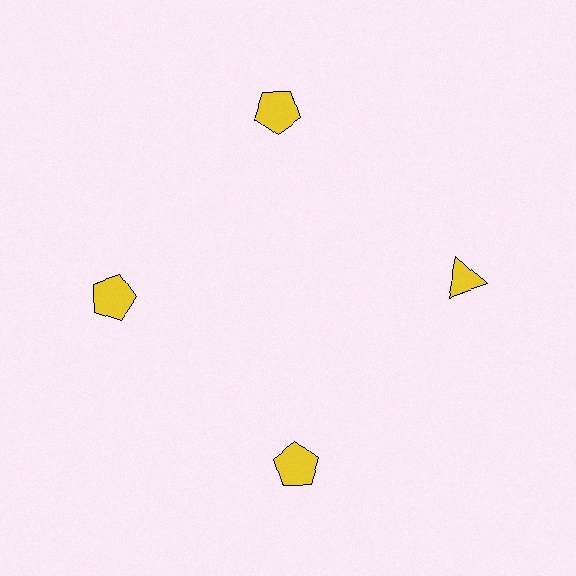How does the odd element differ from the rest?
It has a different shape: triangle instead of pentagon.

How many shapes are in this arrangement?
There are 4 shapes arranged in a ring pattern.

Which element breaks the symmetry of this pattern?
The yellow triangle at roughly the 3 o'clock position breaks the symmetry. All other shapes are yellow pentagons.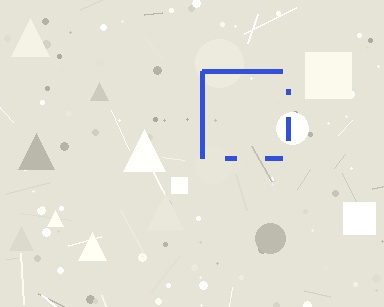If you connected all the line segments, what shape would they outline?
They would outline a square.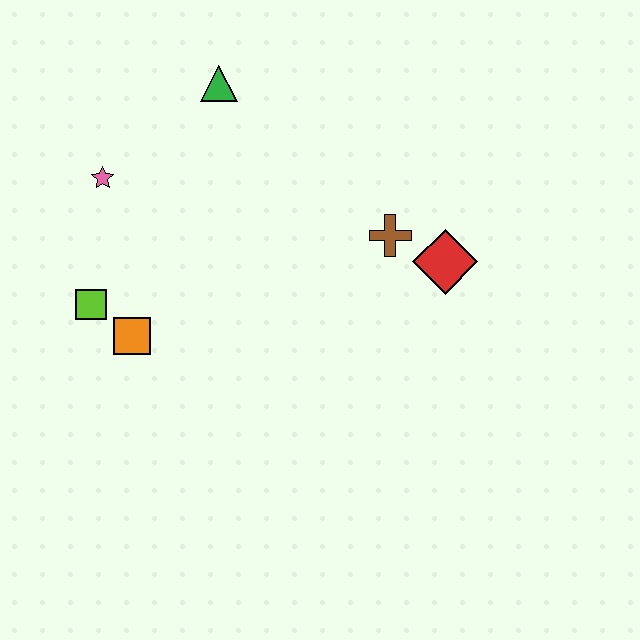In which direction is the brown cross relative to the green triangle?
The brown cross is to the right of the green triangle.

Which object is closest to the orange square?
The lime square is closest to the orange square.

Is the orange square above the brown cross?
No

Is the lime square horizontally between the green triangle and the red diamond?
No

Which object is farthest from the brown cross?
The lime square is farthest from the brown cross.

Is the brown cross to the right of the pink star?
Yes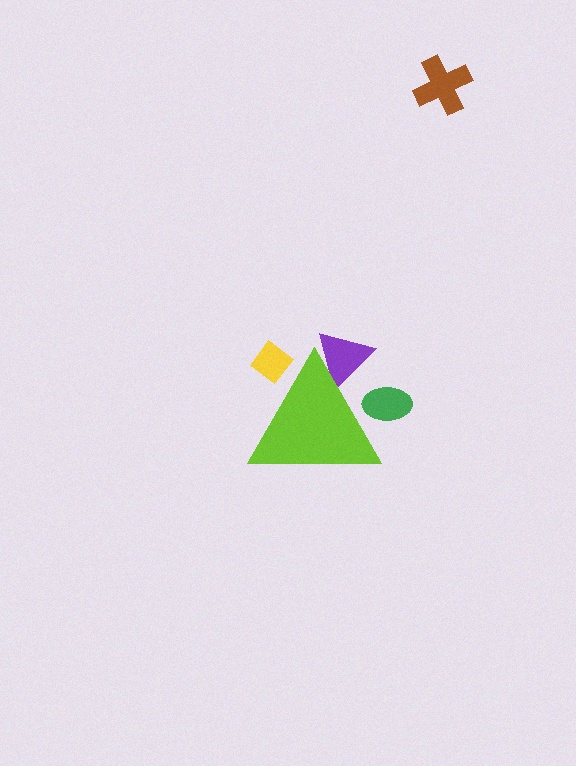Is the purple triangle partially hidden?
Yes, the purple triangle is partially hidden behind the lime triangle.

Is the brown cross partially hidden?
No, the brown cross is fully visible.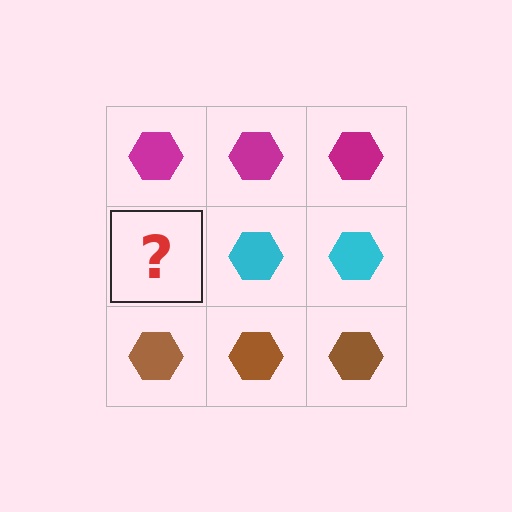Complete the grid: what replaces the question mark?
The question mark should be replaced with a cyan hexagon.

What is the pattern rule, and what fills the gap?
The rule is that each row has a consistent color. The gap should be filled with a cyan hexagon.